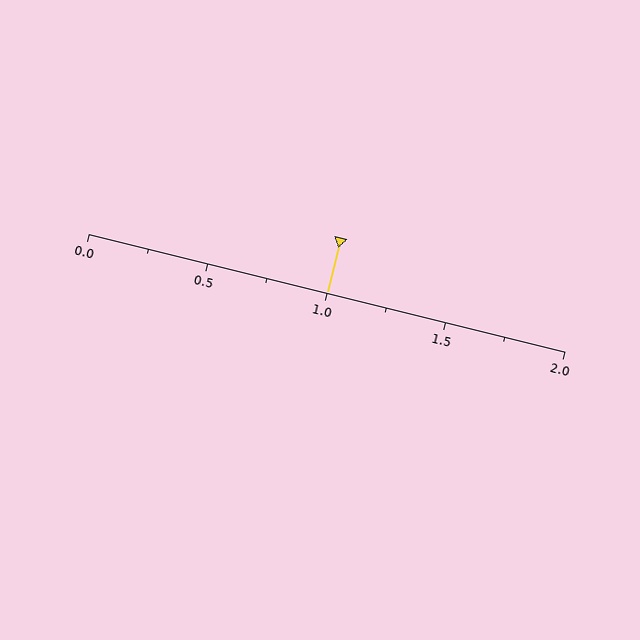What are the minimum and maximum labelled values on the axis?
The axis runs from 0.0 to 2.0.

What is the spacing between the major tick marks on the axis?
The major ticks are spaced 0.5 apart.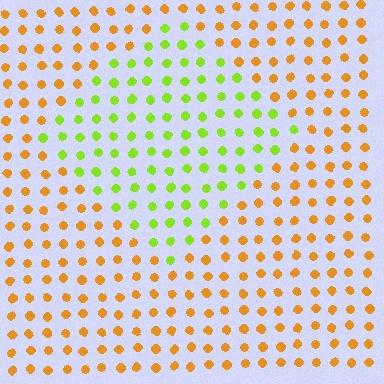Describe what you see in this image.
The image is filled with small orange elements in a uniform arrangement. A diamond-shaped region is visible where the elements are tinted to a slightly different hue, forming a subtle color boundary.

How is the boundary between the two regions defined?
The boundary is defined purely by a slight shift in hue (about 55 degrees). Spacing, size, and orientation are identical on both sides.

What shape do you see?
I see a diamond.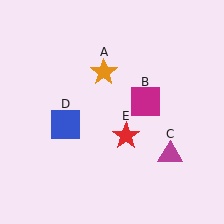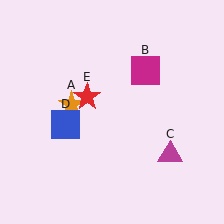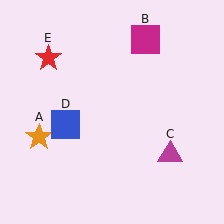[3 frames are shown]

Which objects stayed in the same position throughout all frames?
Magenta triangle (object C) and blue square (object D) remained stationary.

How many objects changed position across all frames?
3 objects changed position: orange star (object A), magenta square (object B), red star (object E).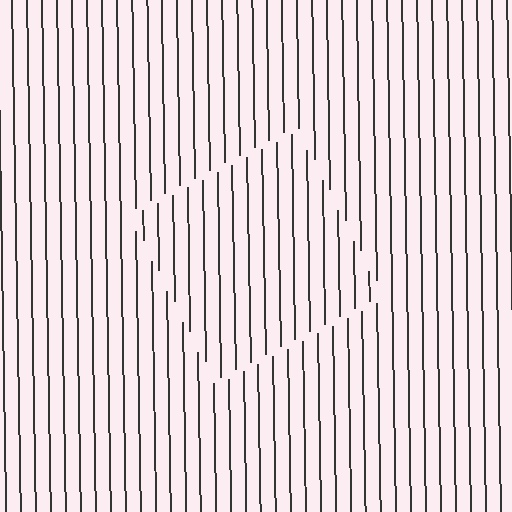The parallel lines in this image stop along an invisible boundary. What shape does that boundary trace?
An illusory square. The interior of the shape contains the same grating, shifted by half a period — the contour is defined by the phase discontinuity where line-ends from the inner and outer gratings abut.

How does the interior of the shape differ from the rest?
The interior of the shape contains the same grating, shifted by half a period — the contour is defined by the phase discontinuity where line-ends from the inner and outer gratings abut.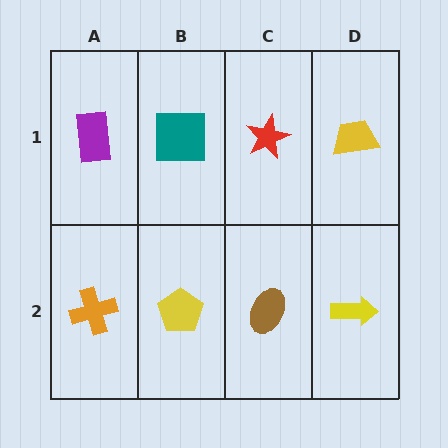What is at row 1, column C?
A red star.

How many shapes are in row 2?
4 shapes.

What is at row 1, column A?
A purple rectangle.